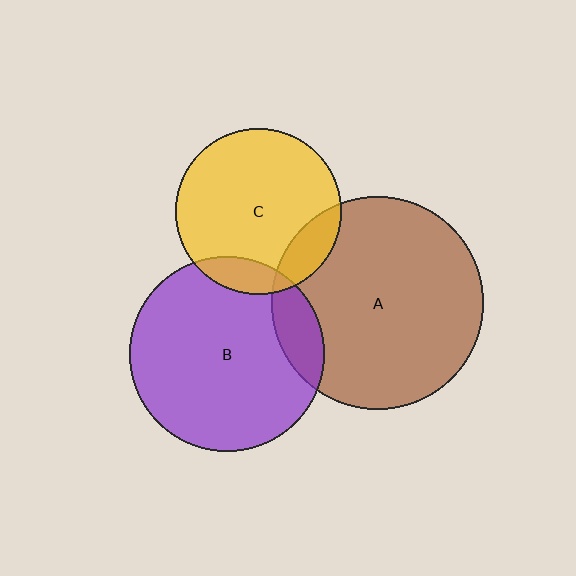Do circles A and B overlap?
Yes.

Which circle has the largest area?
Circle A (brown).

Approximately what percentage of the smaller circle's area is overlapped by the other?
Approximately 15%.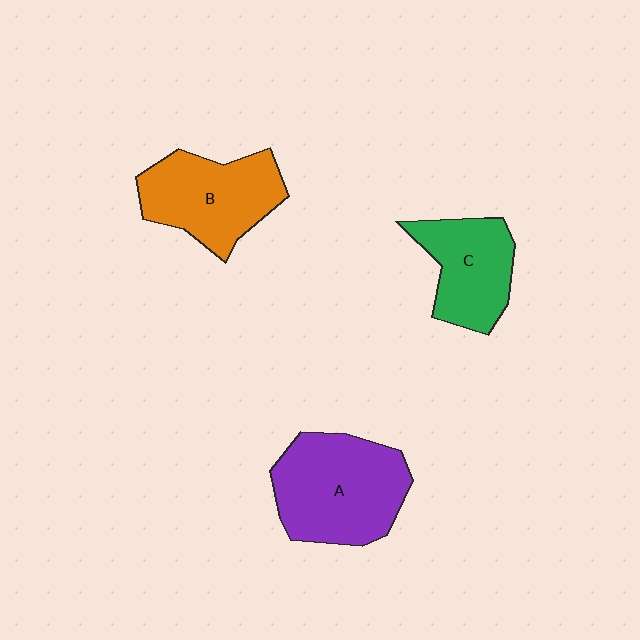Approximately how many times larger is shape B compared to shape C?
Approximately 1.2 times.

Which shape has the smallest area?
Shape C (green).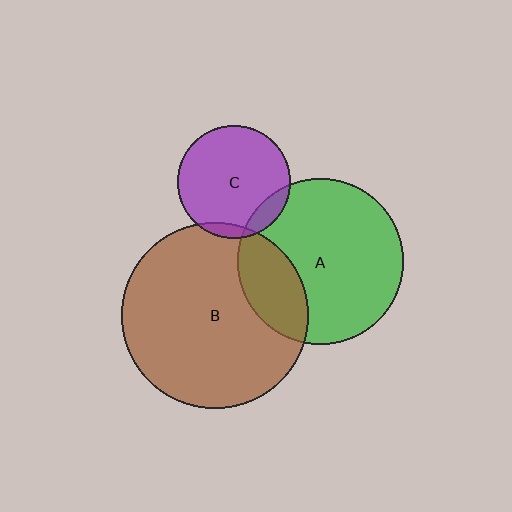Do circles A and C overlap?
Yes.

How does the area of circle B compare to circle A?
Approximately 1.3 times.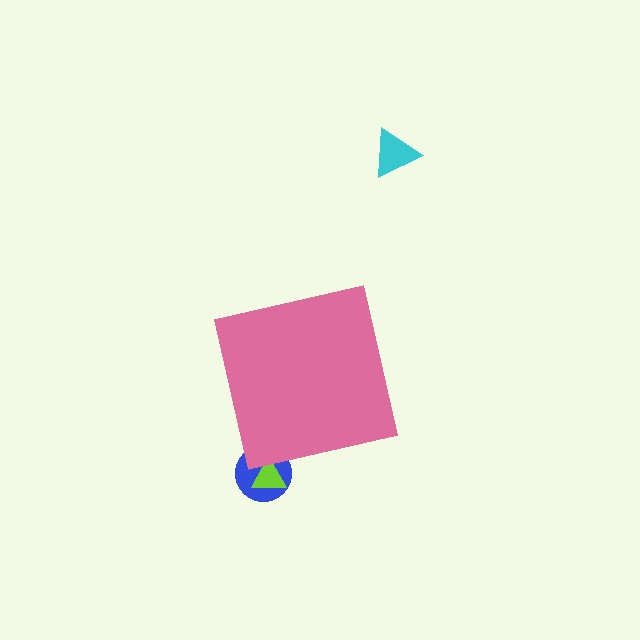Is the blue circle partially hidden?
Yes, the blue circle is partially hidden behind the pink square.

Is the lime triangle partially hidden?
Yes, the lime triangle is partially hidden behind the pink square.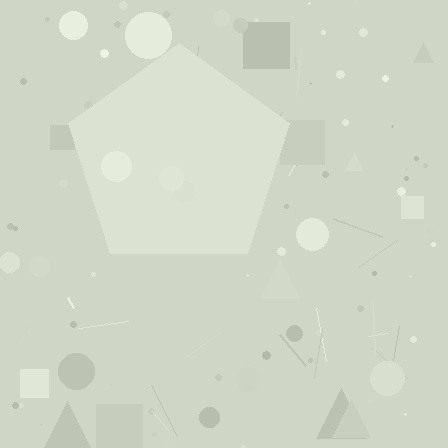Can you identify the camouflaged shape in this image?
The camouflaged shape is a pentagon.